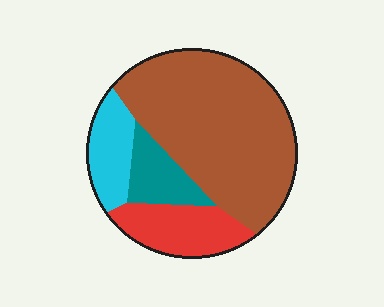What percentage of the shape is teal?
Teal takes up about one tenth (1/10) of the shape.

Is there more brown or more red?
Brown.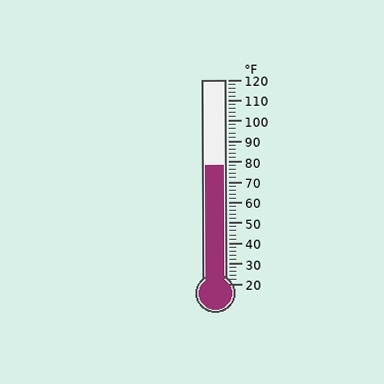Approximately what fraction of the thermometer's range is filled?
The thermometer is filled to approximately 60% of its range.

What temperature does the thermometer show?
The thermometer shows approximately 78°F.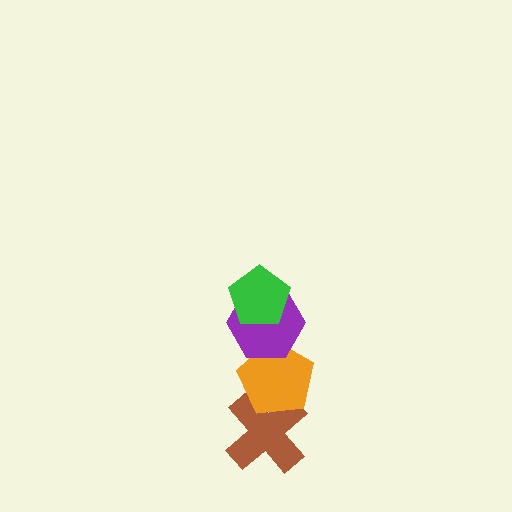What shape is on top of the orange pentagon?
The purple hexagon is on top of the orange pentagon.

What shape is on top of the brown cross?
The orange pentagon is on top of the brown cross.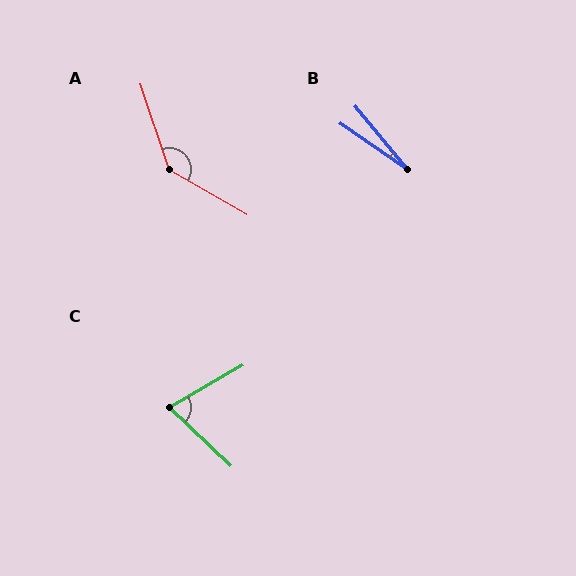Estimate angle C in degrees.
Approximately 73 degrees.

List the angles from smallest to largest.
B (16°), C (73°), A (138°).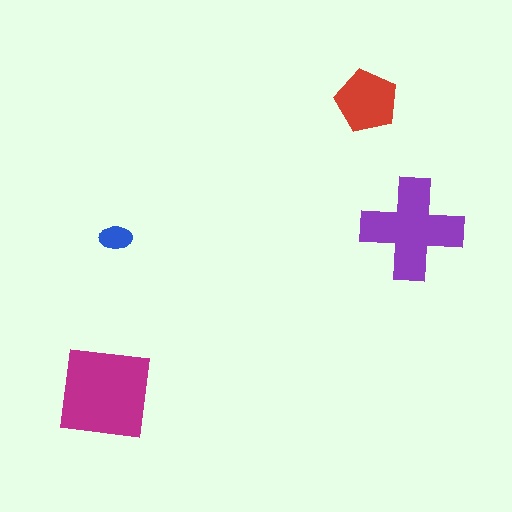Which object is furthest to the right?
The purple cross is rightmost.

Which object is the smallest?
The blue ellipse.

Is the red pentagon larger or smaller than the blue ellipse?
Larger.